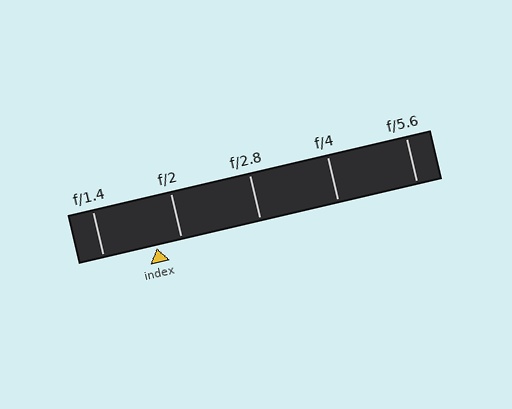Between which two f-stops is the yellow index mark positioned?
The index mark is between f/1.4 and f/2.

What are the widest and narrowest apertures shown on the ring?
The widest aperture shown is f/1.4 and the narrowest is f/5.6.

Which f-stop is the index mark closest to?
The index mark is closest to f/2.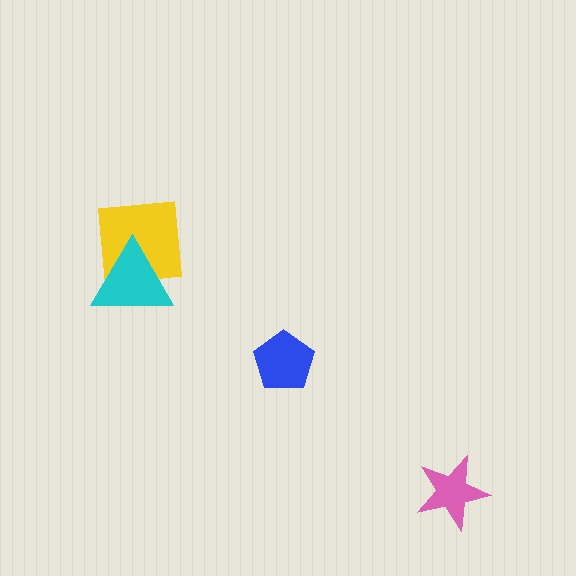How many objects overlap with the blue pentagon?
0 objects overlap with the blue pentagon.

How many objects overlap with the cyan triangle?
1 object overlaps with the cyan triangle.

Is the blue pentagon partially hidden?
No, no other shape covers it.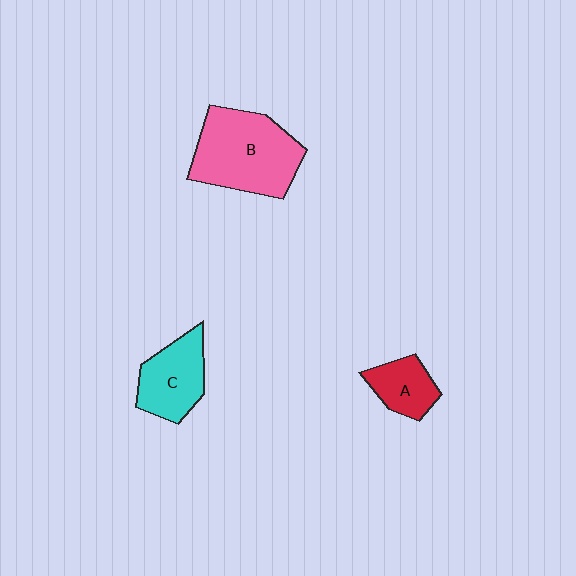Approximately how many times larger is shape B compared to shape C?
Approximately 1.7 times.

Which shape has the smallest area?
Shape A (red).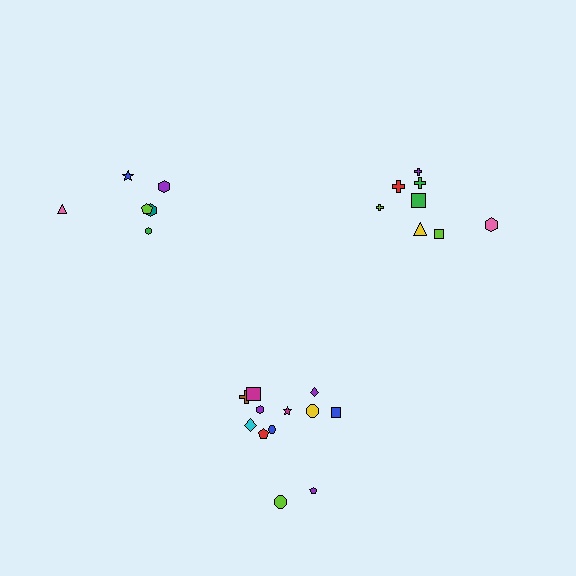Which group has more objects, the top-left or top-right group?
The top-right group.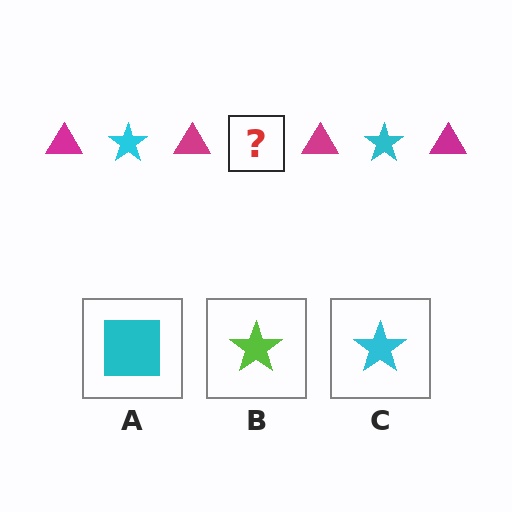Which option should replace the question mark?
Option C.